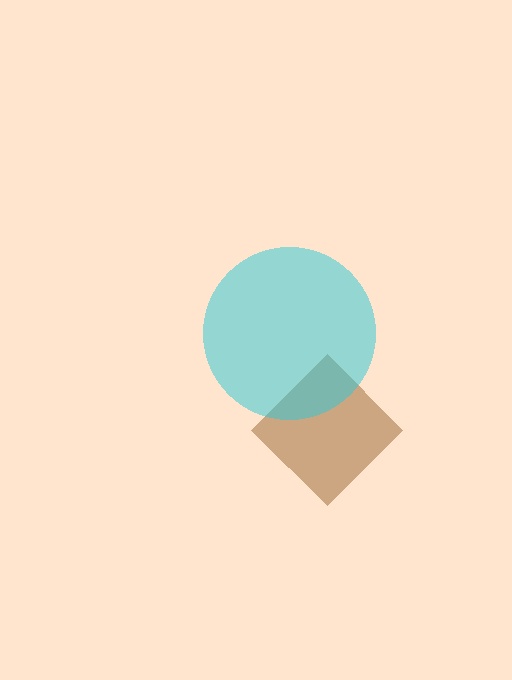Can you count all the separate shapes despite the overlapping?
Yes, there are 2 separate shapes.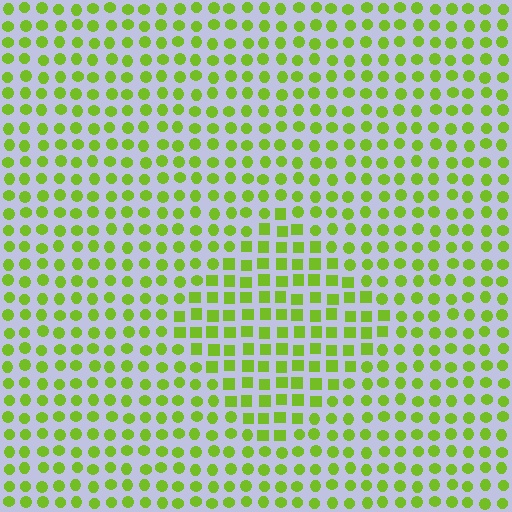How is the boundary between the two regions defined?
The boundary is defined by a change in element shape: squares inside vs. circles outside. All elements share the same color and spacing.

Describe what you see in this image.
The image is filled with small lime elements arranged in a uniform grid. A diamond-shaped region contains squares, while the surrounding area contains circles. The boundary is defined purely by the change in element shape.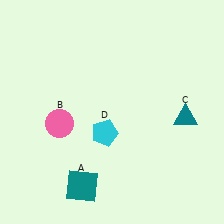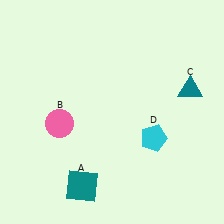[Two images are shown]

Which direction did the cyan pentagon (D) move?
The cyan pentagon (D) moved right.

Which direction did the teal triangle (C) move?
The teal triangle (C) moved up.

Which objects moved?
The objects that moved are: the teal triangle (C), the cyan pentagon (D).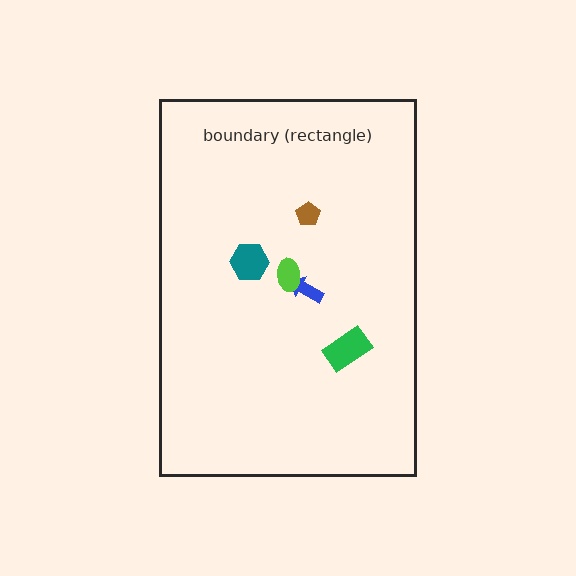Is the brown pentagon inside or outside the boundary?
Inside.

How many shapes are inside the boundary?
5 inside, 0 outside.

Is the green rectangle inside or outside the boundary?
Inside.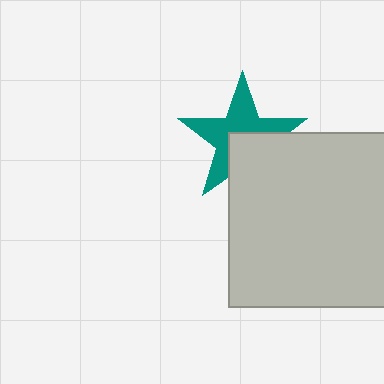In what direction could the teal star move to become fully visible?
The teal star could move up. That would shift it out from behind the light gray rectangle entirely.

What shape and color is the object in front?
The object in front is a light gray rectangle.